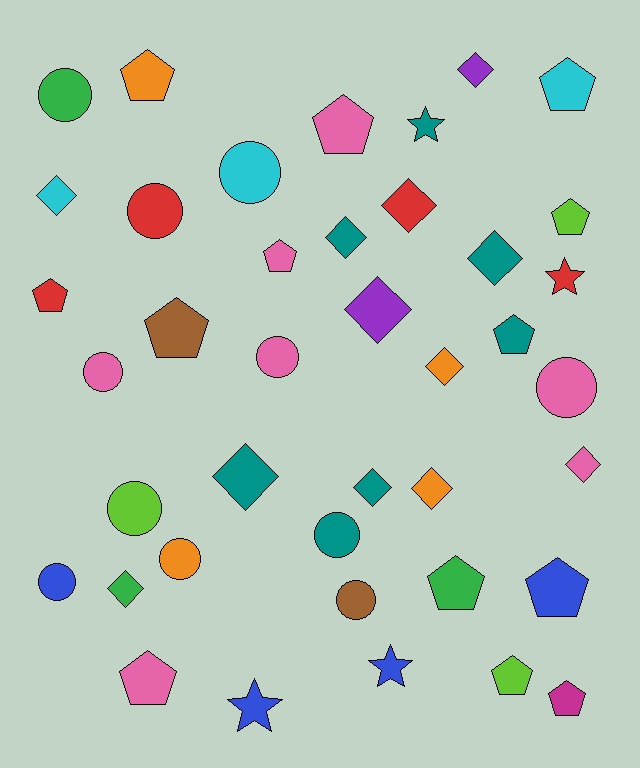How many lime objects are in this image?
There are 3 lime objects.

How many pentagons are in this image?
There are 13 pentagons.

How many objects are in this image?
There are 40 objects.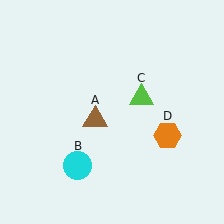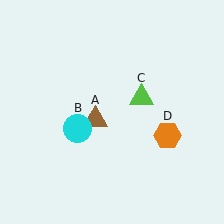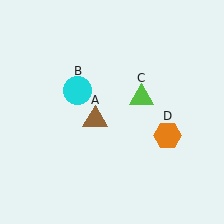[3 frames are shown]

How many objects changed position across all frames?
1 object changed position: cyan circle (object B).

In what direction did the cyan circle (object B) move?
The cyan circle (object B) moved up.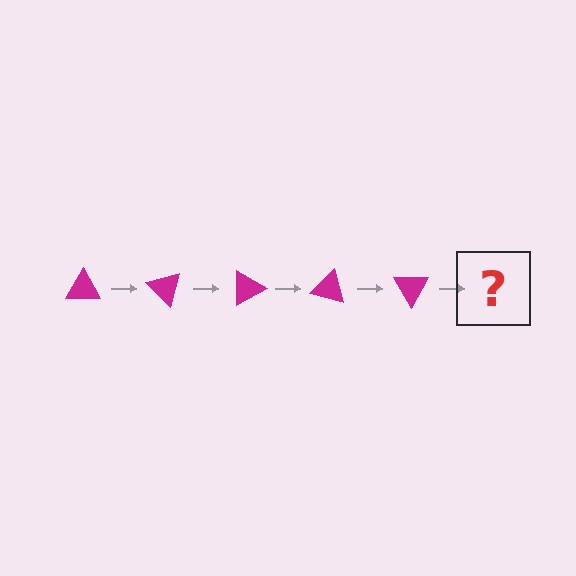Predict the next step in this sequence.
The next step is a magenta triangle rotated 225 degrees.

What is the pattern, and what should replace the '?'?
The pattern is that the triangle rotates 45 degrees each step. The '?' should be a magenta triangle rotated 225 degrees.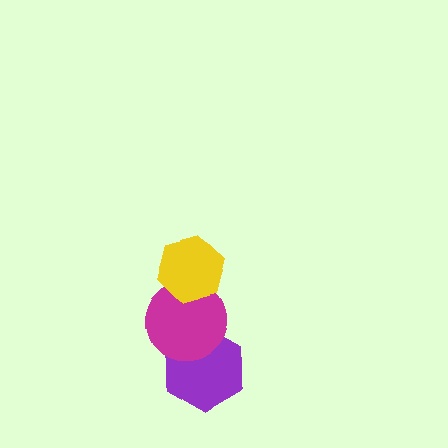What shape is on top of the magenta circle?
The yellow hexagon is on top of the magenta circle.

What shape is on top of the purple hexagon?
The magenta circle is on top of the purple hexagon.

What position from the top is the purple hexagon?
The purple hexagon is 3rd from the top.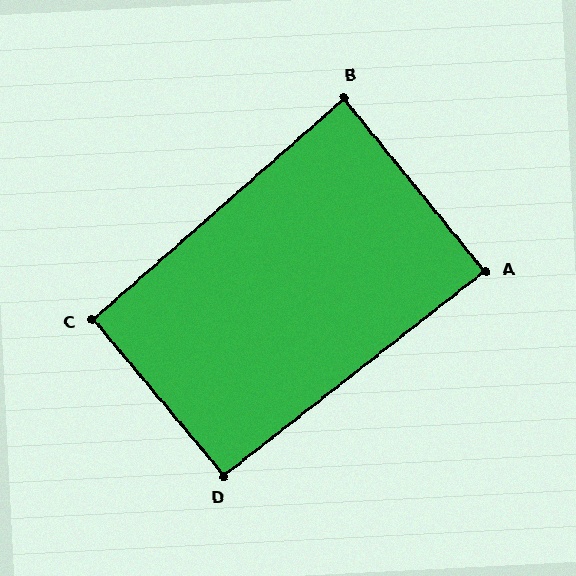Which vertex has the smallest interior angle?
B, at approximately 88 degrees.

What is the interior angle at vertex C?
Approximately 91 degrees (approximately right).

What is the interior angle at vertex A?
Approximately 89 degrees (approximately right).